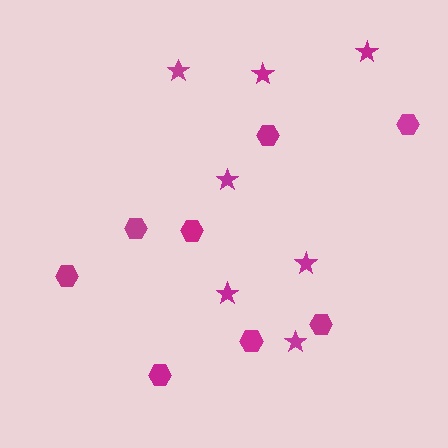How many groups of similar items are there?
There are 2 groups: one group of hexagons (8) and one group of stars (7).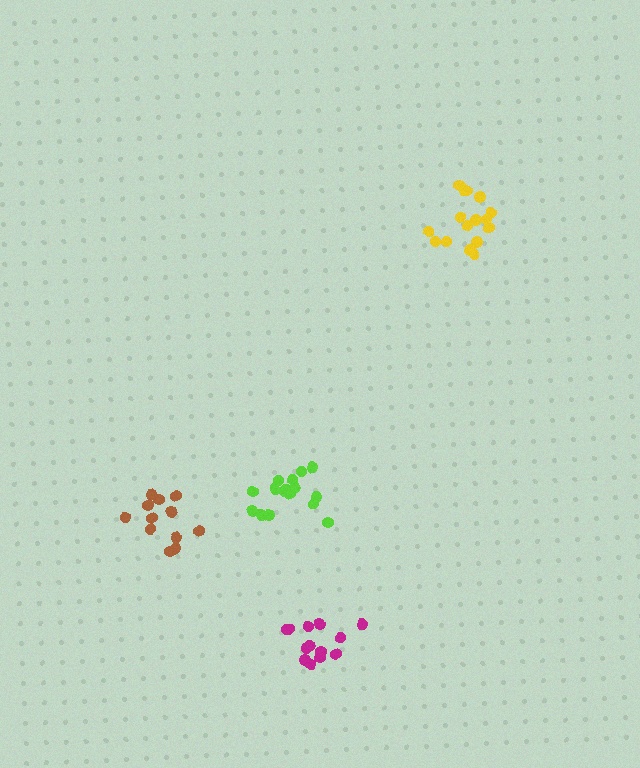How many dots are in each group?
Group 1: 12 dots, Group 2: 13 dots, Group 3: 16 dots, Group 4: 16 dots (57 total).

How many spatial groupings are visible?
There are 4 spatial groupings.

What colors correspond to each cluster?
The clusters are colored: brown, magenta, lime, yellow.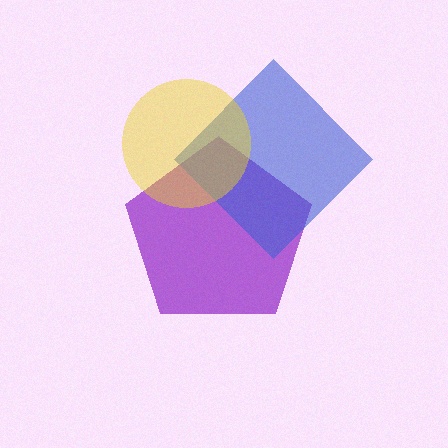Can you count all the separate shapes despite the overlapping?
Yes, there are 3 separate shapes.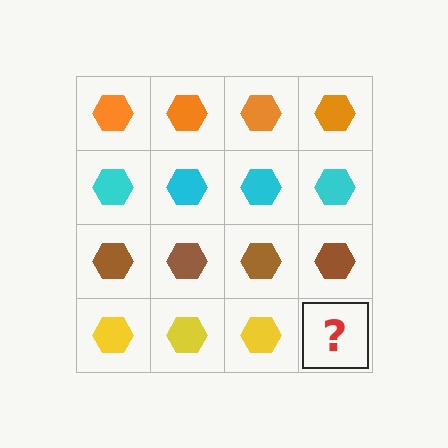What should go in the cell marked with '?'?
The missing cell should contain a yellow hexagon.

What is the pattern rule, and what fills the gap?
The rule is that each row has a consistent color. The gap should be filled with a yellow hexagon.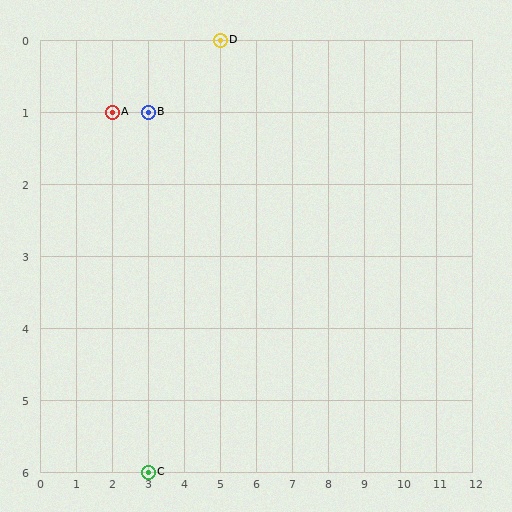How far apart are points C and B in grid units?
Points C and B are 5 rows apart.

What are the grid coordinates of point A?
Point A is at grid coordinates (2, 1).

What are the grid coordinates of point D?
Point D is at grid coordinates (5, 0).